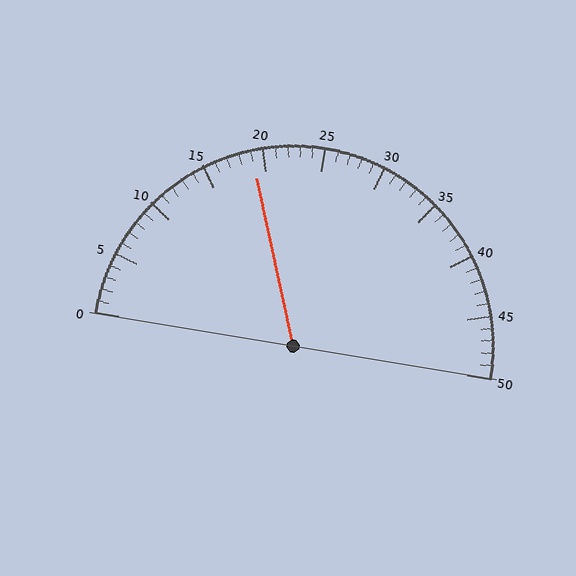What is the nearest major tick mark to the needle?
The nearest major tick mark is 20.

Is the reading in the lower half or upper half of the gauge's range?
The reading is in the lower half of the range (0 to 50).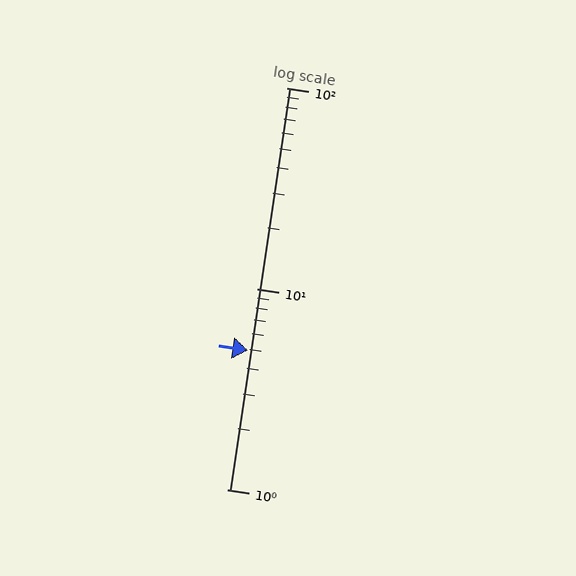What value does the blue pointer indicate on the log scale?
The pointer indicates approximately 4.9.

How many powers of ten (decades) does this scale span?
The scale spans 2 decades, from 1 to 100.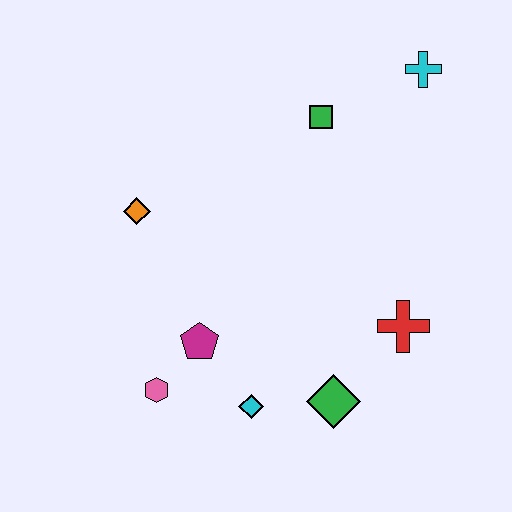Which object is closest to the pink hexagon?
The magenta pentagon is closest to the pink hexagon.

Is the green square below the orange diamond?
No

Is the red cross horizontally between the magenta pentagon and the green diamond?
No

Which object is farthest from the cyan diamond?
The cyan cross is farthest from the cyan diamond.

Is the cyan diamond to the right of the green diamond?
No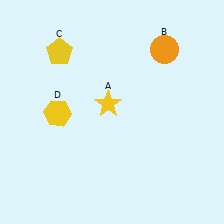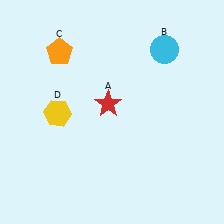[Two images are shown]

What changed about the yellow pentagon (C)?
In Image 1, C is yellow. In Image 2, it changed to orange.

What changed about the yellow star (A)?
In Image 1, A is yellow. In Image 2, it changed to red.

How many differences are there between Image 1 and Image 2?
There are 3 differences between the two images.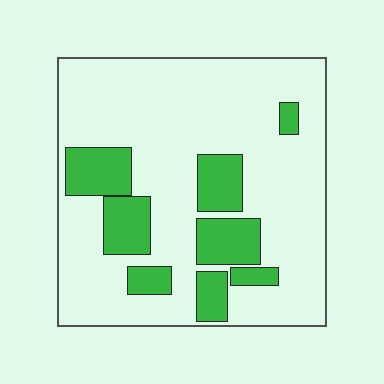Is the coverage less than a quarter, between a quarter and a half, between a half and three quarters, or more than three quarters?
Less than a quarter.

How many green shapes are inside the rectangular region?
8.